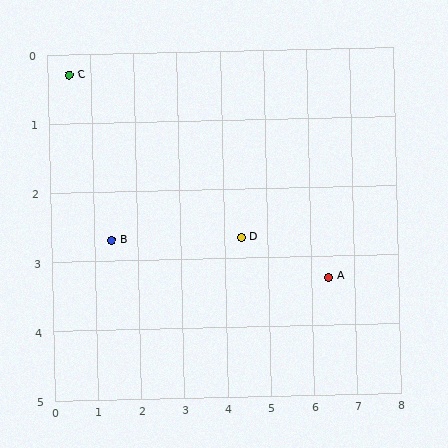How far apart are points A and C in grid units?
Points A and C are about 6.6 grid units apart.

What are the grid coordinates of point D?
Point D is at approximately (4.4, 2.7).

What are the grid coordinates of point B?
Point B is at approximately (1.4, 2.7).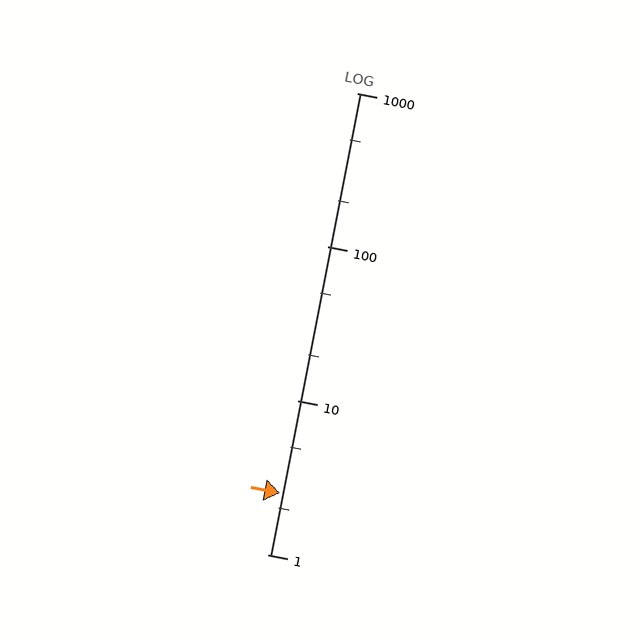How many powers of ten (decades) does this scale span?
The scale spans 3 decades, from 1 to 1000.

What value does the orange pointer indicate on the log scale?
The pointer indicates approximately 2.5.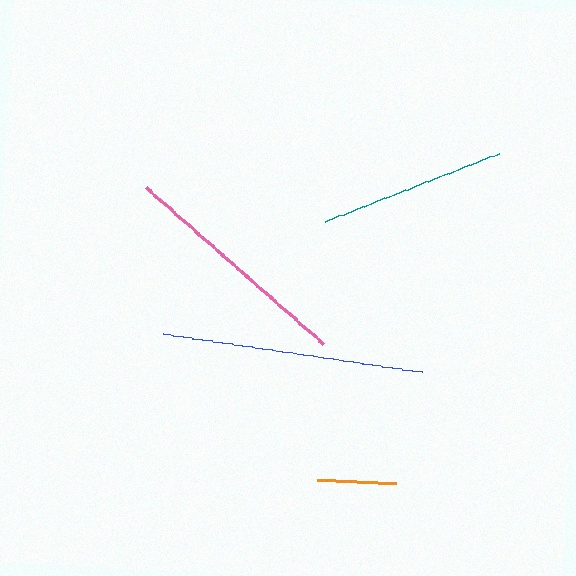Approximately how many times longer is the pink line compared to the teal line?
The pink line is approximately 1.3 times the length of the teal line.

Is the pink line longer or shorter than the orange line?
The pink line is longer than the orange line.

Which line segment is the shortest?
The orange line is the shortest at approximately 79 pixels.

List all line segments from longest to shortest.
From longest to shortest: blue, pink, teal, orange.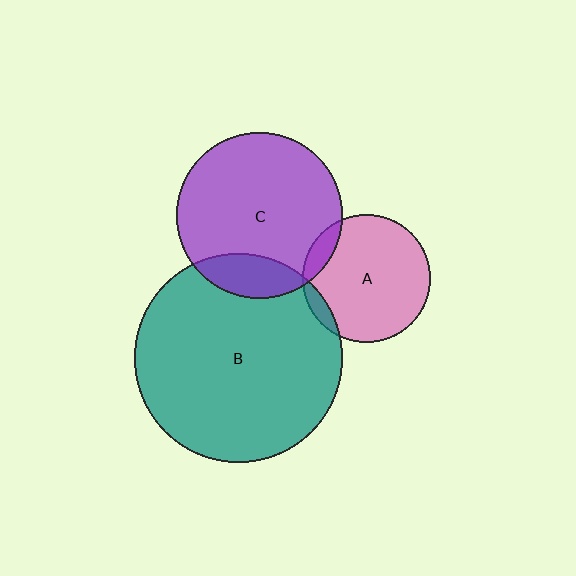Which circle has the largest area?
Circle B (teal).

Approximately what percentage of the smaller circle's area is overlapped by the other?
Approximately 5%.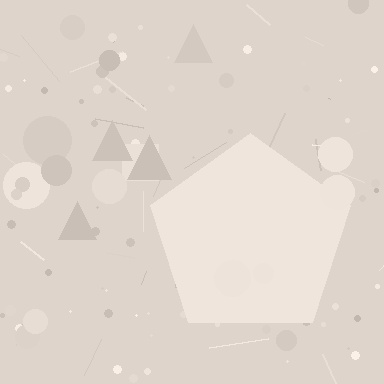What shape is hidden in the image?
A pentagon is hidden in the image.